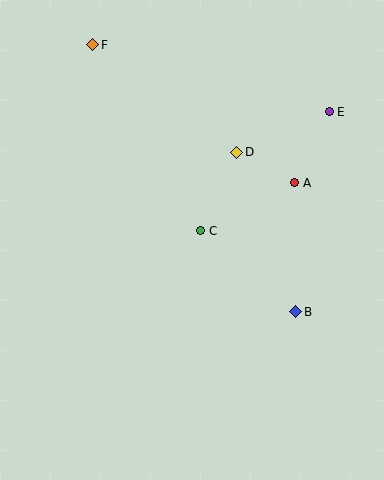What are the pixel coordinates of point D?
Point D is at (237, 152).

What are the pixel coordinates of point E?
Point E is at (329, 112).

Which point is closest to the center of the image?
Point C at (201, 231) is closest to the center.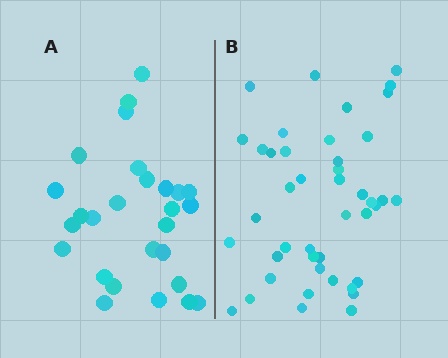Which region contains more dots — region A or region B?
Region B (the right region) has more dots.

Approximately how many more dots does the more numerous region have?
Region B has approximately 15 more dots than region A.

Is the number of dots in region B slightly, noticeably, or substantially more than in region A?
Region B has substantially more. The ratio is roughly 1.6 to 1.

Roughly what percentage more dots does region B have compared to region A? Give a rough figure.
About 60% more.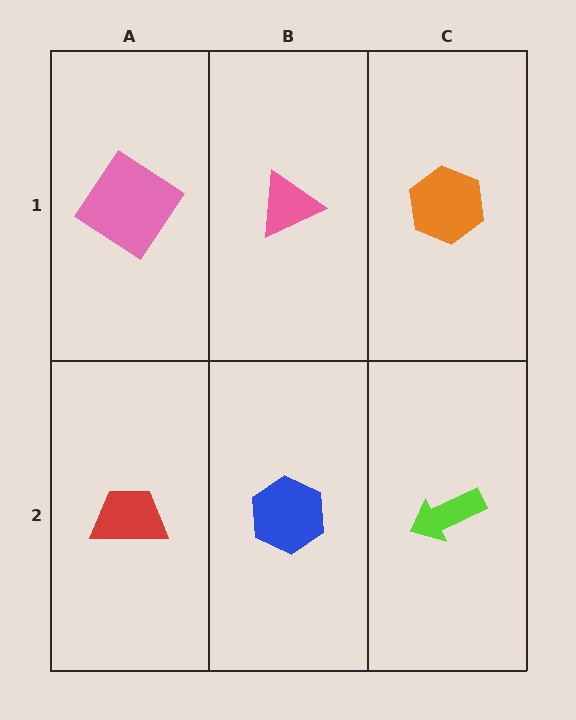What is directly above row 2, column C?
An orange hexagon.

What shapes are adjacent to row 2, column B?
A pink triangle (row 1, column B), a red trapezoid (row 2, column A), a lime arrow (row 2, column C).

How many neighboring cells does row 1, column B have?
3.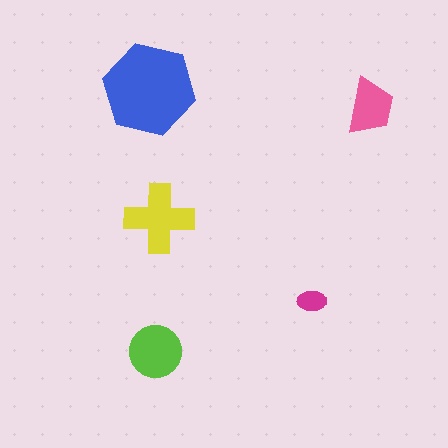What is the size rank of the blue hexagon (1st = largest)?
1st.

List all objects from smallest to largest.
The magenta ellipse, the pink trapezoid, the lime circle, the yellow cross, the blue hexagon.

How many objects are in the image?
There are 5 objects in the image.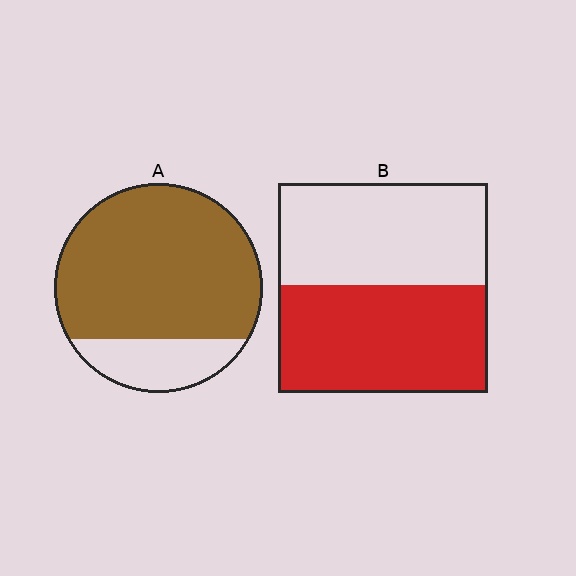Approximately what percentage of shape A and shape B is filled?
A is approximately 80% and B is approximately 50%.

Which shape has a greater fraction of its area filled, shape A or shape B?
Shape A.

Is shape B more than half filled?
Roughly half.